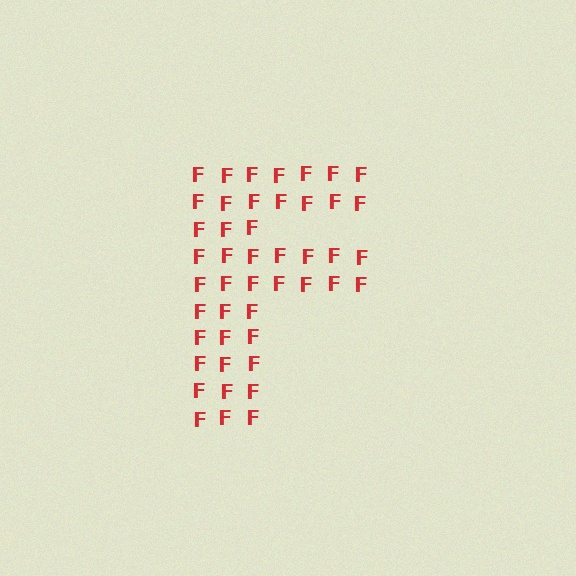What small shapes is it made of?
It is made of small letter F's.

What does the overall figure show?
The overall figure shows the letter F.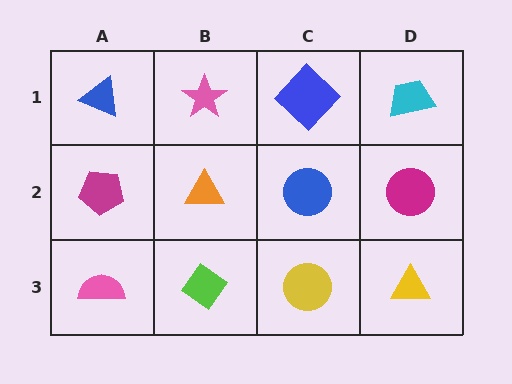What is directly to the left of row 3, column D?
A yellow circle.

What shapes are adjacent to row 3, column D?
A magenta circle (row 2, column D), a yellow circle (row 3, column C).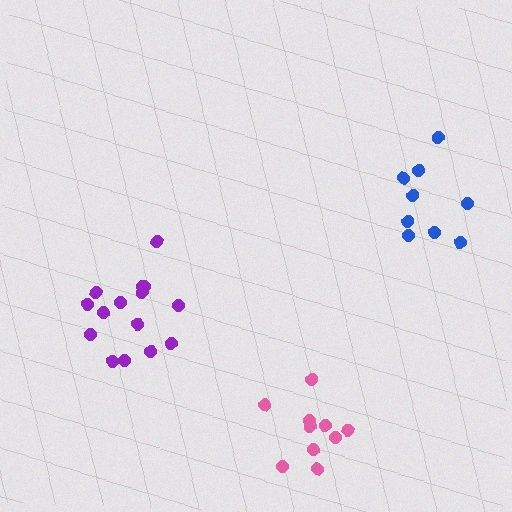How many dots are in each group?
Group 1: 10 dots, Group 2: 9 dots, Group 3: 15 dots (34 total).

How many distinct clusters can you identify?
There are 3 distinct clusters.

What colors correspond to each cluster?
The clusters are colored: pink, blue, purple.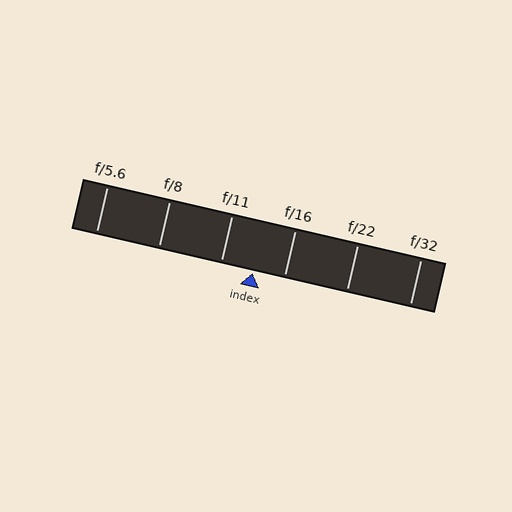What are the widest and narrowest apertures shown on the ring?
The widest aperture shown is f/5.6 and the narrowest is f/32.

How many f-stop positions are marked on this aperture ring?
There are 6 f-stop positions marked.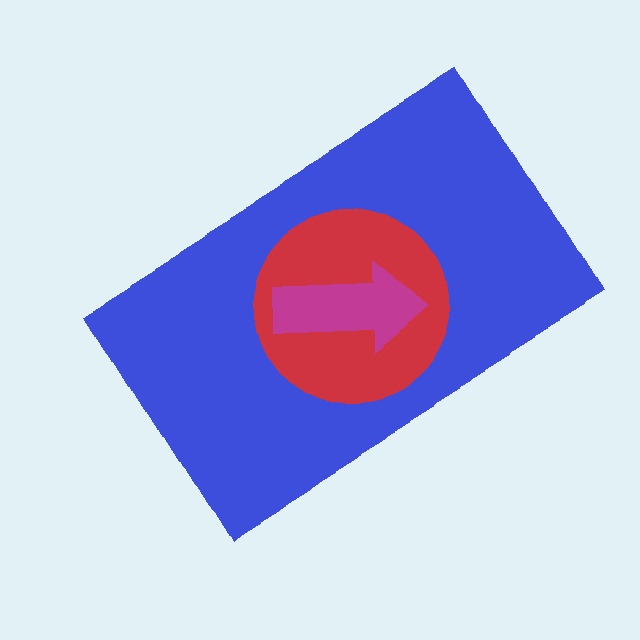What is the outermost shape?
The blue rectangle.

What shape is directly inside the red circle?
The magenta arrow.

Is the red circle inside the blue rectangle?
Yes.